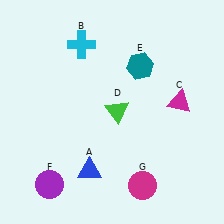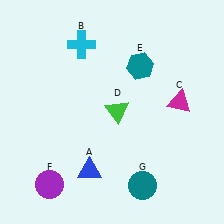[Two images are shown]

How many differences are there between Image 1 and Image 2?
There is 1 difference between the two images.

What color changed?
The circle (G) changed from magenta in Image 1 to teal in Image 2.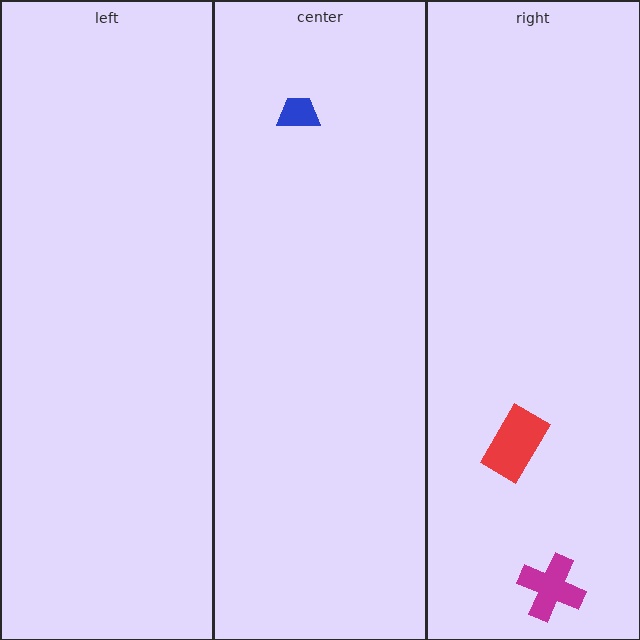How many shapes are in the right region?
2.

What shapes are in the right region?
The red rectangle, the magenta cross.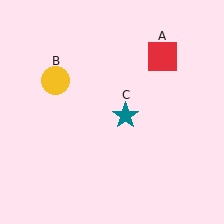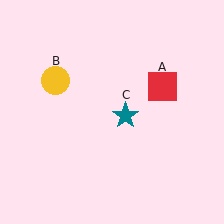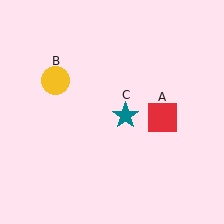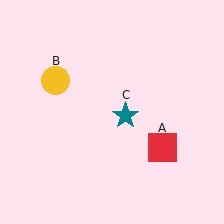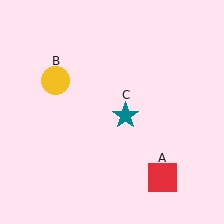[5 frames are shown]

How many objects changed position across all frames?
1 object changed position: red square (object A).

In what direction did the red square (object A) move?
The red square (object A) moved down.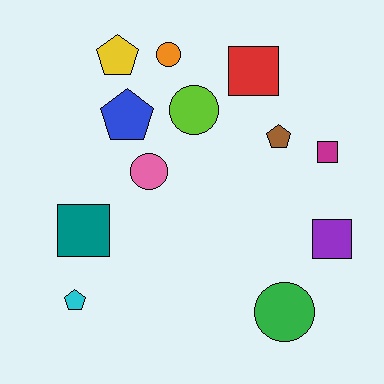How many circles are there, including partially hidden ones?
There are 4 circles.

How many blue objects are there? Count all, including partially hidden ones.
There is 1 blue object.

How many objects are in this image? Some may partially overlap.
There are 12 objects.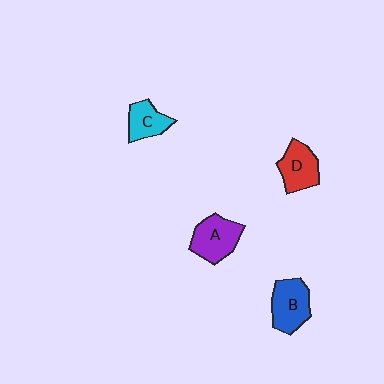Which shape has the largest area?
Shape A (purple).